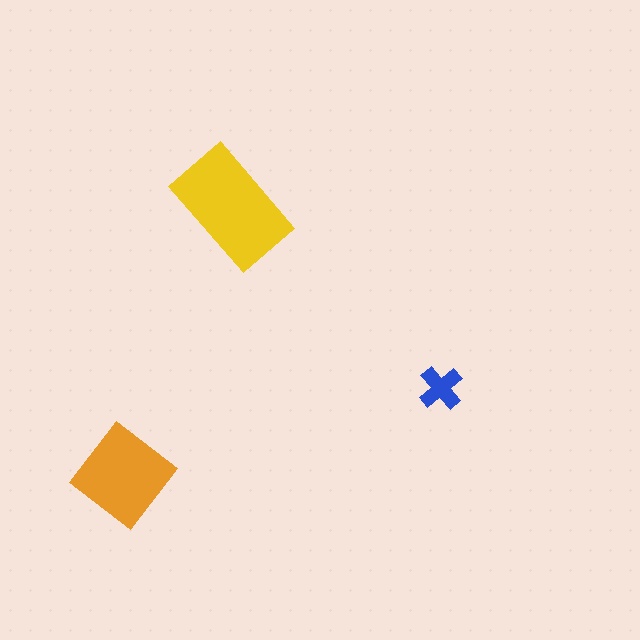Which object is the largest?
The yellow rectangle.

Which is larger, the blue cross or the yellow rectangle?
The yellow rectangle.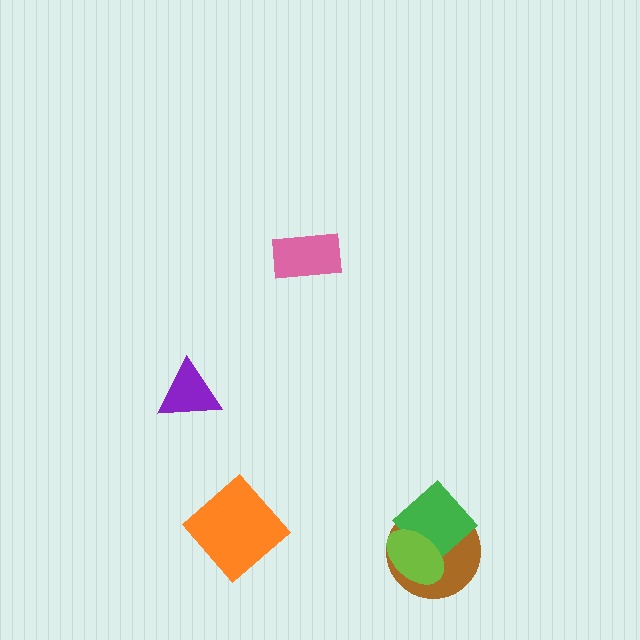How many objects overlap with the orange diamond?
0 objects overlap with the orange diamond.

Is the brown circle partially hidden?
Yes, it is partially covered by another shape.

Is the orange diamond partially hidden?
No, no other shape covers it.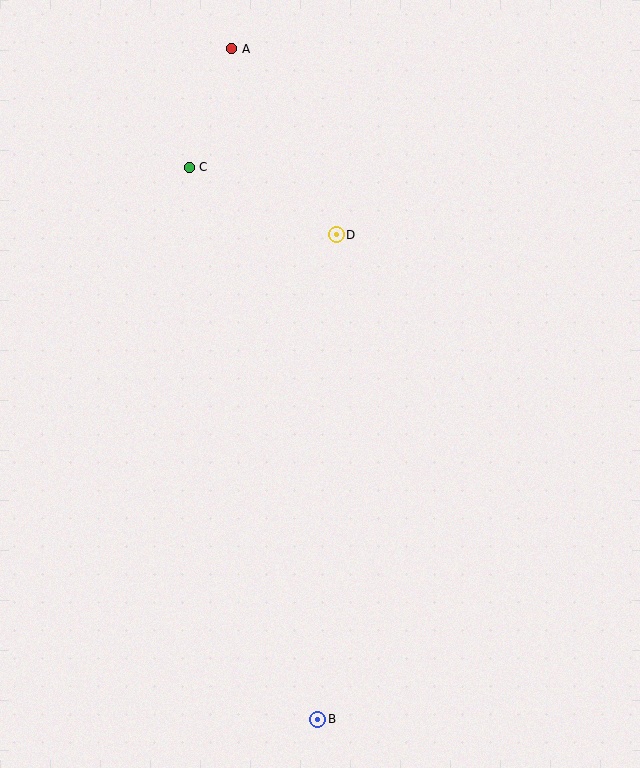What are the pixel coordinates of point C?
Point C is at (189, 167).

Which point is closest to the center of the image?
Point D at (336, 235) is closest to the center.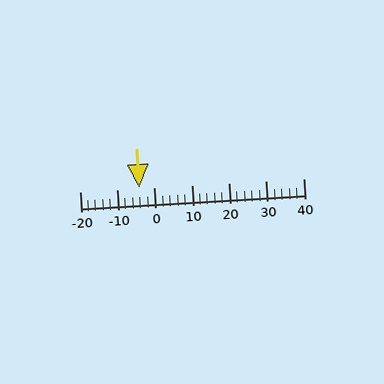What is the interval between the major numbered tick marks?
The major tick marks are spaced 10 units apart.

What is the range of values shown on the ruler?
The ruler shows values from -20 to 40.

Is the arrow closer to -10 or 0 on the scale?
The arrow is closer to 0.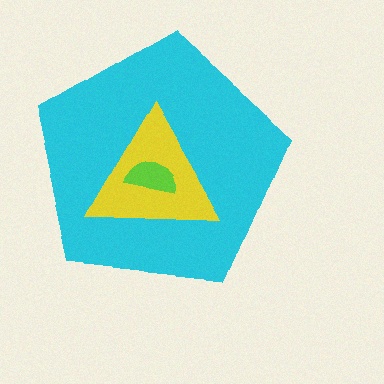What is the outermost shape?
The cyan pentagon.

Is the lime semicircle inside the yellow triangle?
Yes.